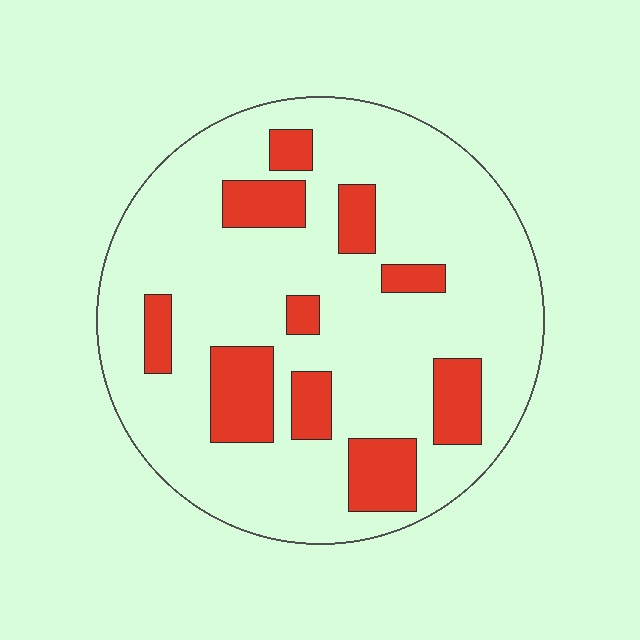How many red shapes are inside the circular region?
10.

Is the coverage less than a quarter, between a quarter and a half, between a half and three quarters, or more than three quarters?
Less than a quarter.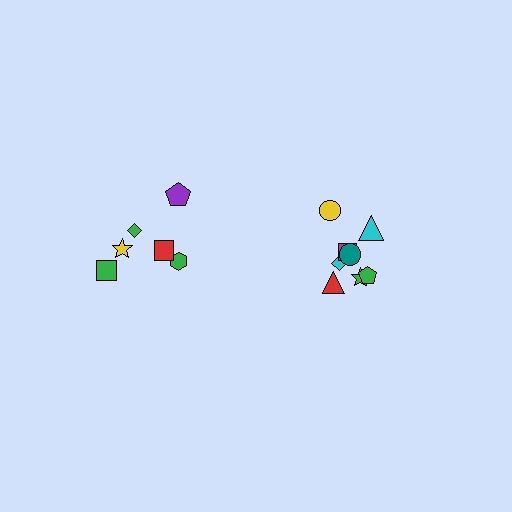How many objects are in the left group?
There are 6 objects.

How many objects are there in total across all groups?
There are 14 objects.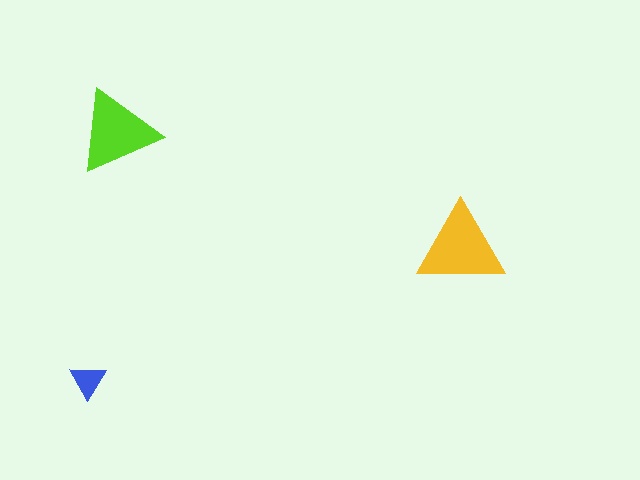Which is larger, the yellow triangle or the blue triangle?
The yellow one.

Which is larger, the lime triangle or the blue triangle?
The lime one.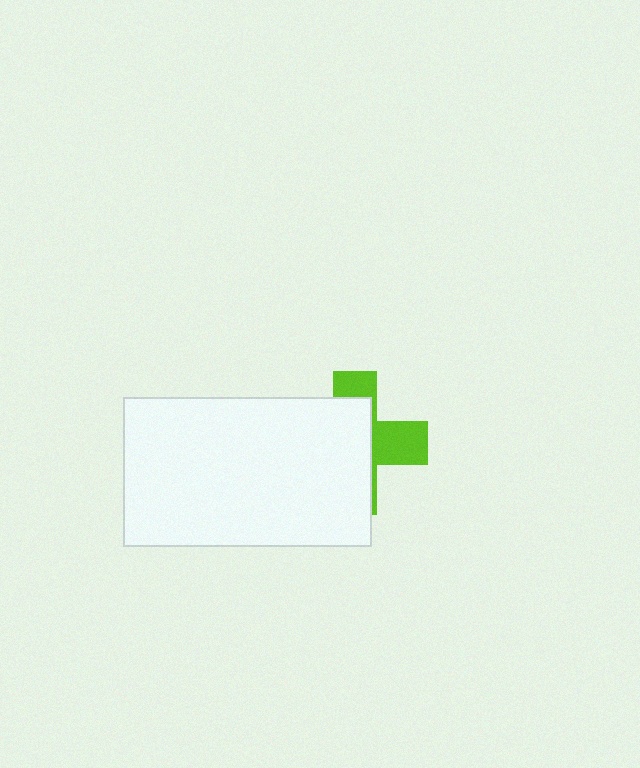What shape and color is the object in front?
The object in front is a white rectangle.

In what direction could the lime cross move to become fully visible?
The lime cross could move right. That would shift it out from behind the white rectangle entirely.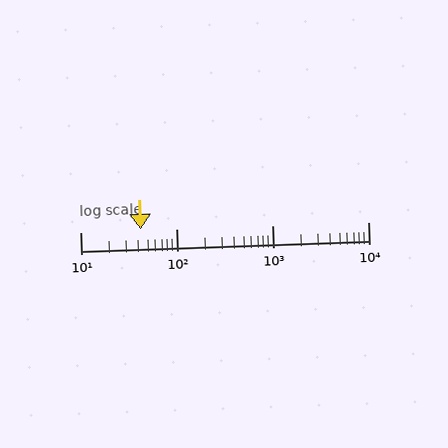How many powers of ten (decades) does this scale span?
The scale spans 3 decades, from 10 to 10000.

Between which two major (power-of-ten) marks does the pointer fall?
The pointer is between 10 and 100.